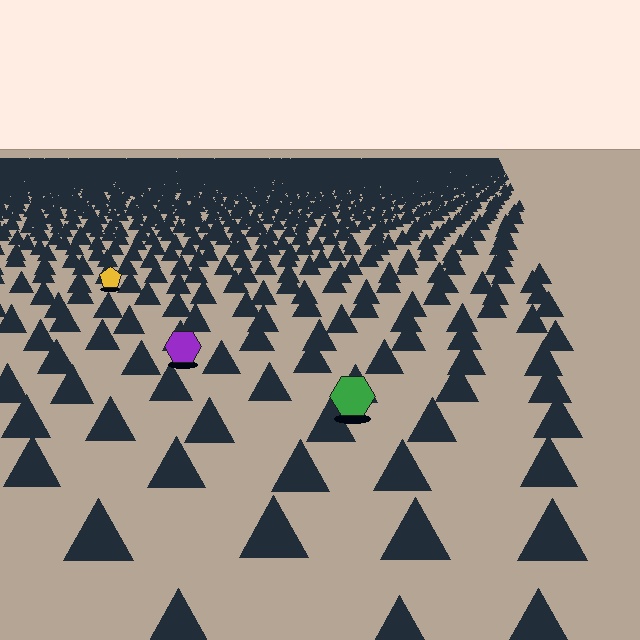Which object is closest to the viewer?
The green hexagon is closest. The texture marks near it are larger and more spread out.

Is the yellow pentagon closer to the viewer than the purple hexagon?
No. The purple hexagon is closer — you can tell from the texture gradient: the ground texture is coarser near it.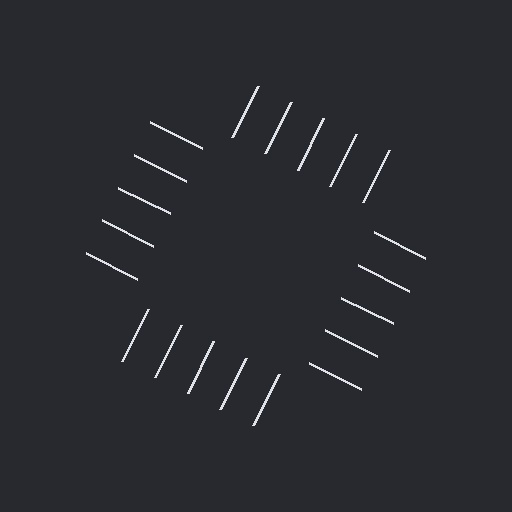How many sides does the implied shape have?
4 sides — the line-ends trace a square.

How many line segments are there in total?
20 — 5 along each of the 4 edges.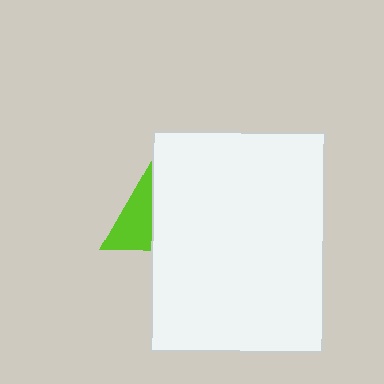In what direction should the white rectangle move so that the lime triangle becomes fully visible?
The white rectangle should move right. That is the shortest direction to clear the overlap and leave the lime triangle fully visible.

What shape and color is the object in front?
The object in front is a white rectangle.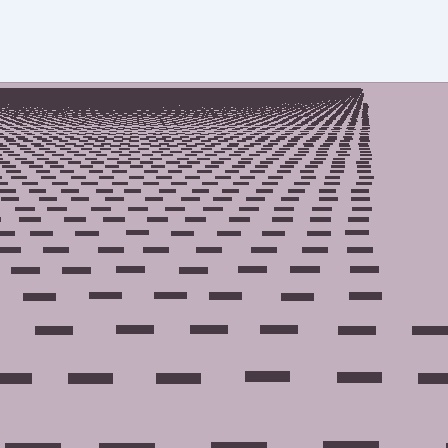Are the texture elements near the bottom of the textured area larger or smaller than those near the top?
Larger. Near the bottom, elements are closer to the viewer and appear at a bigger on-screen size.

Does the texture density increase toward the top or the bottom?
Density increases toward the top.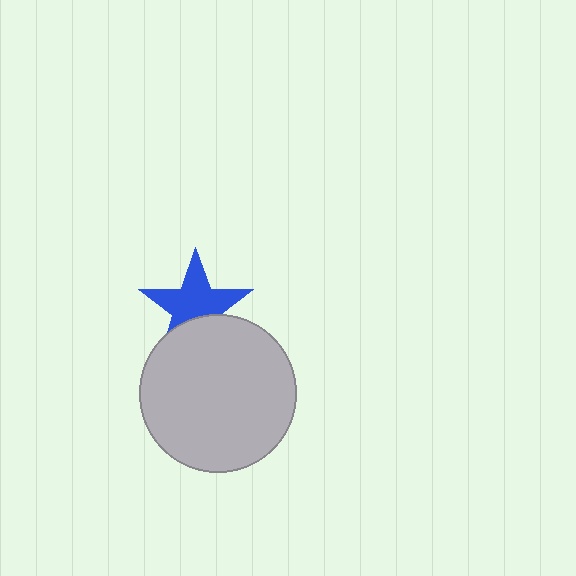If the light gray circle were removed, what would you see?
You would see the complete blue star.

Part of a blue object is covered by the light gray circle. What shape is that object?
It is a star.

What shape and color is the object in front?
The object in front is a light gray circle.